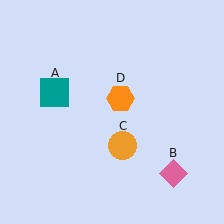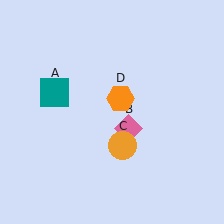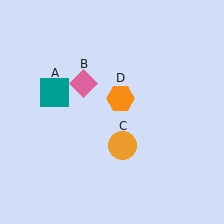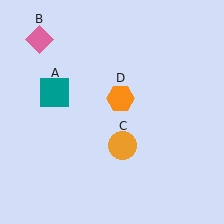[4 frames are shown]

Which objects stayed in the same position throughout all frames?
Teal square (object A) and orange circle (object C) and orange hexagon (object D) remained stationary.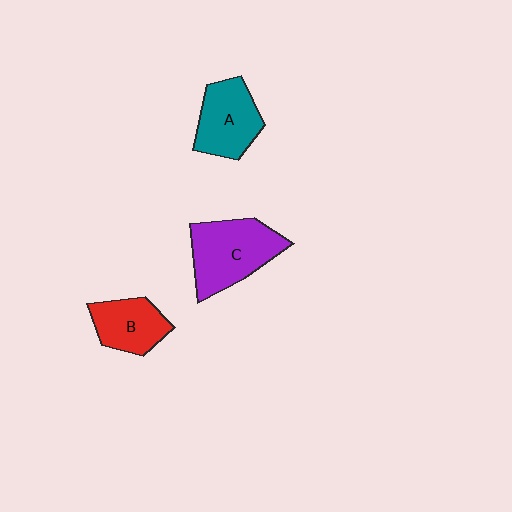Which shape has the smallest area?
Shape B (red).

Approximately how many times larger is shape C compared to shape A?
Approximately 1.3 times.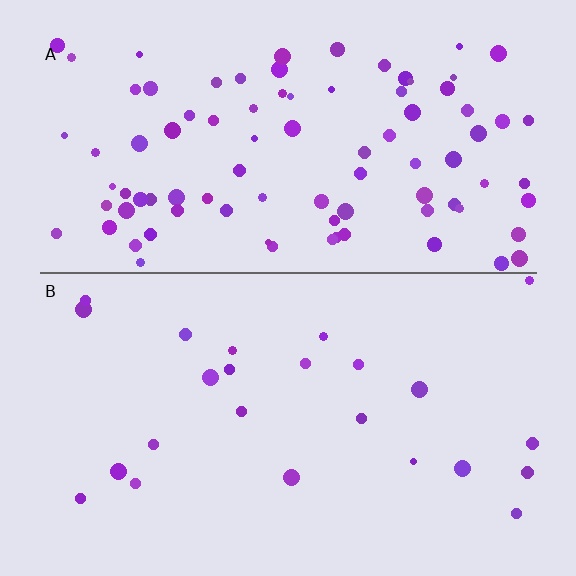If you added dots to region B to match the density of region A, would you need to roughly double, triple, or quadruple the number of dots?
Approximately quadruple.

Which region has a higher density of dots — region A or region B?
A (the top).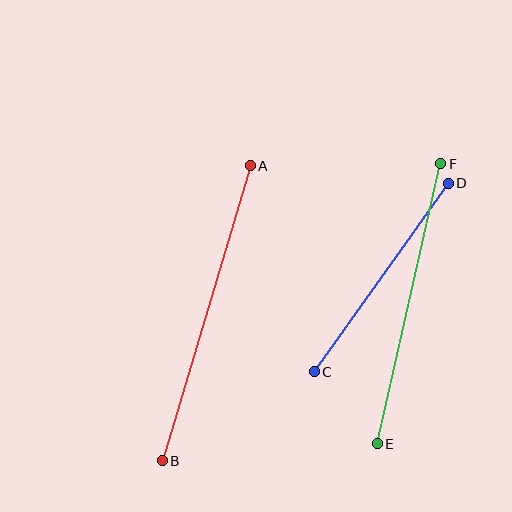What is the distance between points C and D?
The distance is approximately 232 pixels.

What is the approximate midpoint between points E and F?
The midpoint is at approximately (409, 304) pixels.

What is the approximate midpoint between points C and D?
The midpoint is at approximately (381, 278) pixels.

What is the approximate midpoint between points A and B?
The midpoint is at approximately (206, 313) pixels.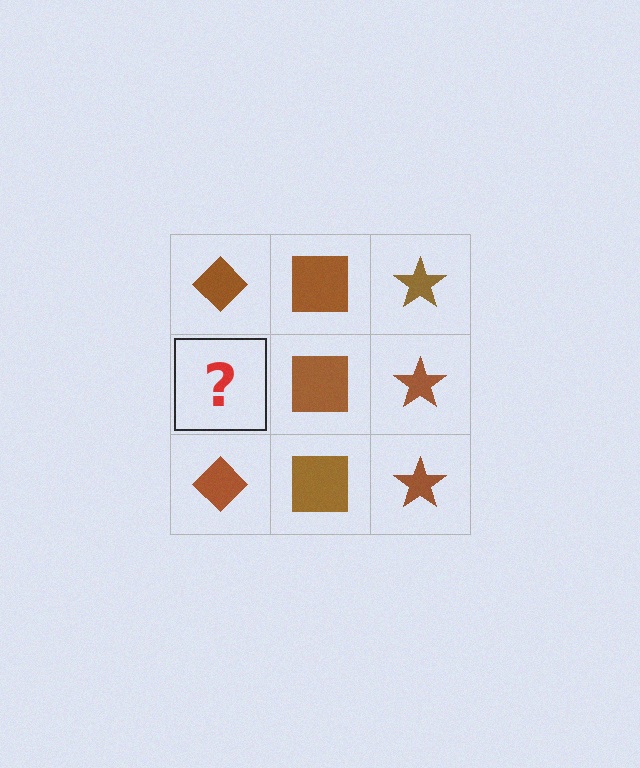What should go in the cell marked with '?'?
The missing cell should contain a brown diamond.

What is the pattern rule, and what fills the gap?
The rule is that each column has a consistent shape. The gap should be filled with a brown diamond.